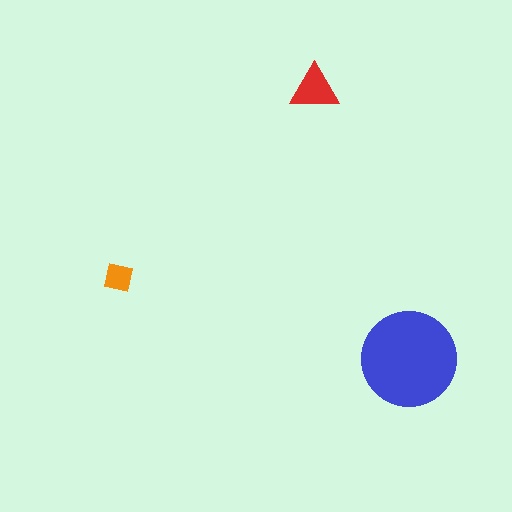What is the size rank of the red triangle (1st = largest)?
2nd.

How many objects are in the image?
There are 3 objects in the image.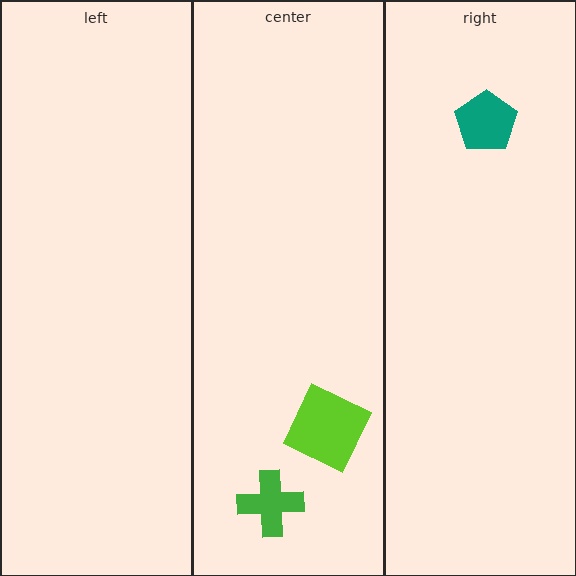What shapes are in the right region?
The teal pentagon.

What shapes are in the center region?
The lime square, the green cross.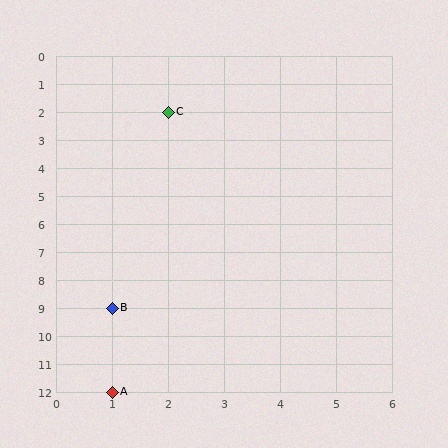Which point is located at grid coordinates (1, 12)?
Point A is at (1, 12).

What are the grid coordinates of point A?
Point A is at grid coordinates (1, 12).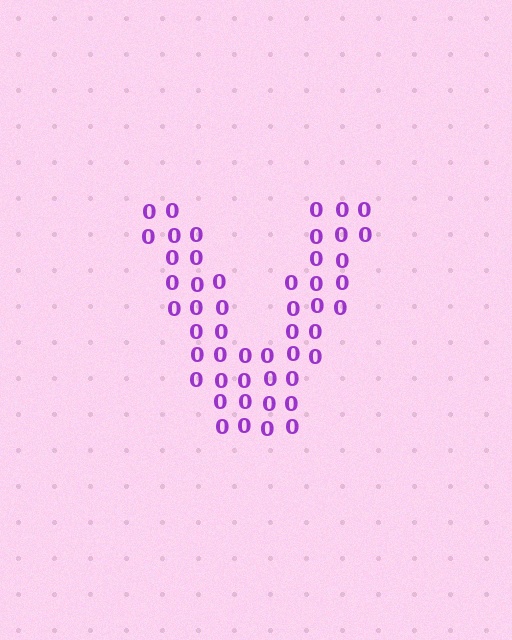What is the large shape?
The large shape is the letter V.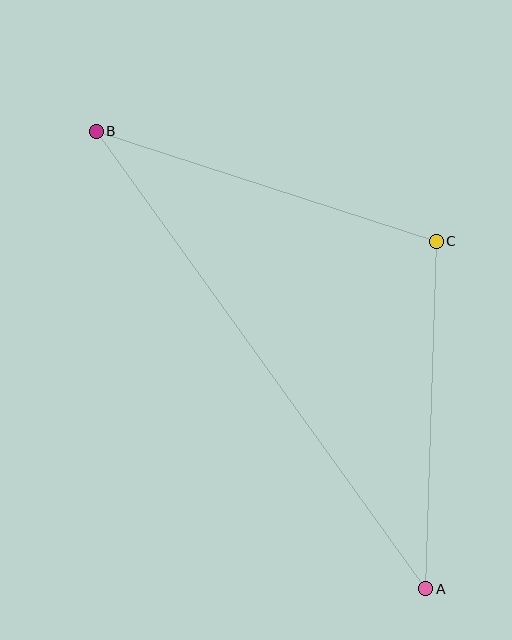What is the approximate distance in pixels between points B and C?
The distance between B and C is approximately 357 pixels.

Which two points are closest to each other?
Points A and C are closest to each other.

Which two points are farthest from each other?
Points A and B are farthest from each other.